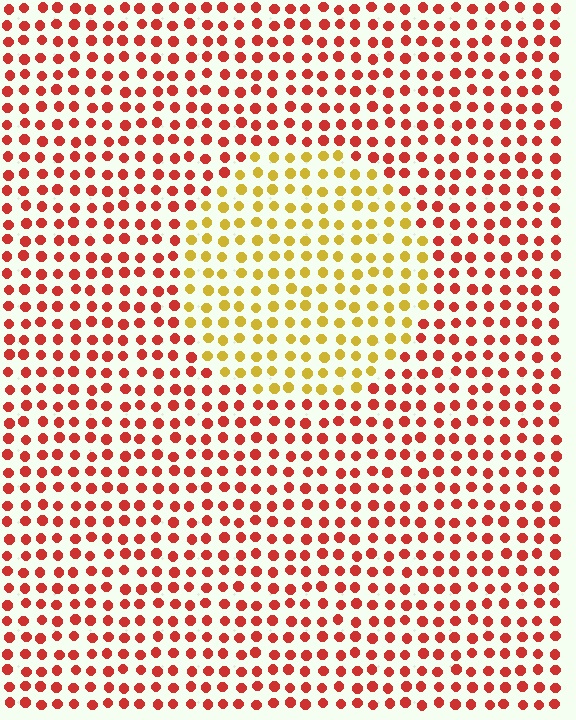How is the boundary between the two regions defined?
The boundary is defined purely by a slight shift in hue (about 50 degrees). Spacing, size, and orientation are identical on both sides.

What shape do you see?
I see a circle.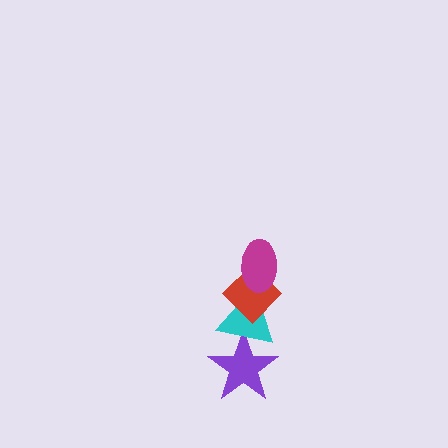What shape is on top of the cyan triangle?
The red diamond is on top of the cyan triangle.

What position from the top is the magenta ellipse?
The magenta ellipse is 1st from the top.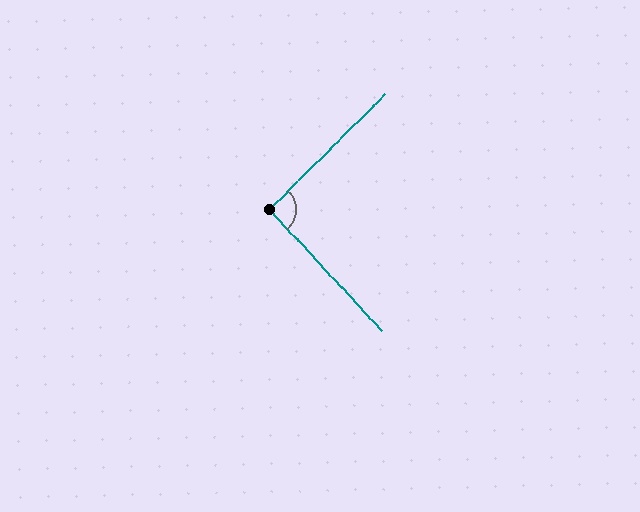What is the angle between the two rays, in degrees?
Approximately 92 degrees.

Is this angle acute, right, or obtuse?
It is approximately a right angle.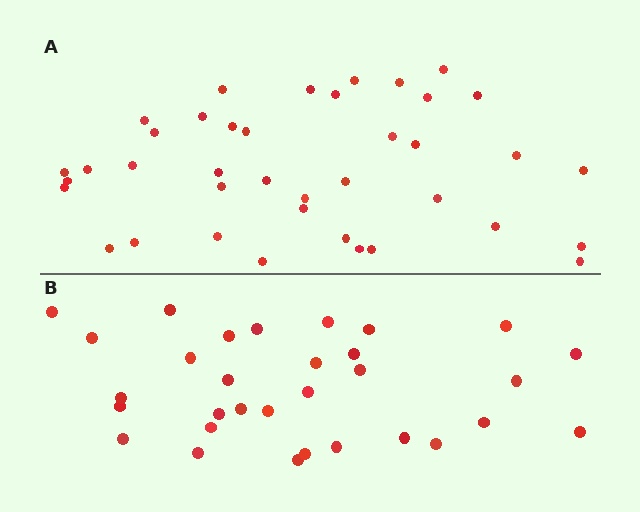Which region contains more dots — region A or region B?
Region A (the top region) has more dots.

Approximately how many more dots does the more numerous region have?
Region A has roughly 8 or so more dots than region B.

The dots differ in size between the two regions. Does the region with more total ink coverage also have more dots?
No. Region B has more total ink coverage because its dots are larger, but region A actually contains more individual dots. Total area can be misleading — the number of items is what matters here.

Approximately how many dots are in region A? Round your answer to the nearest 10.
About 40 dots. (The exact count is 39, which rounds to 40.)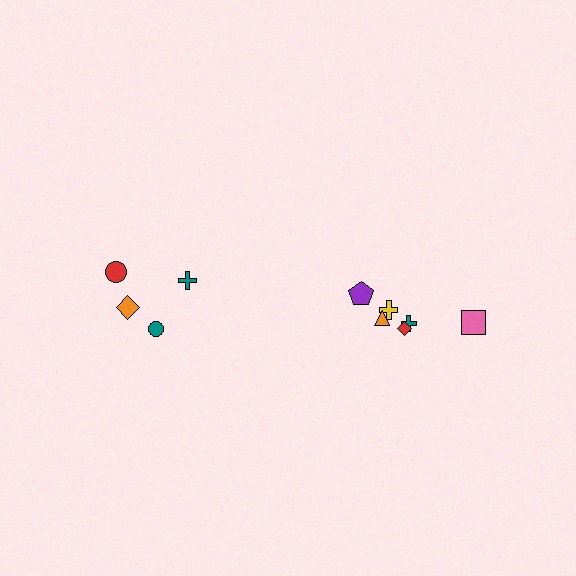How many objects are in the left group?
There are 4 objects.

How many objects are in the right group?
There are 6 objects.